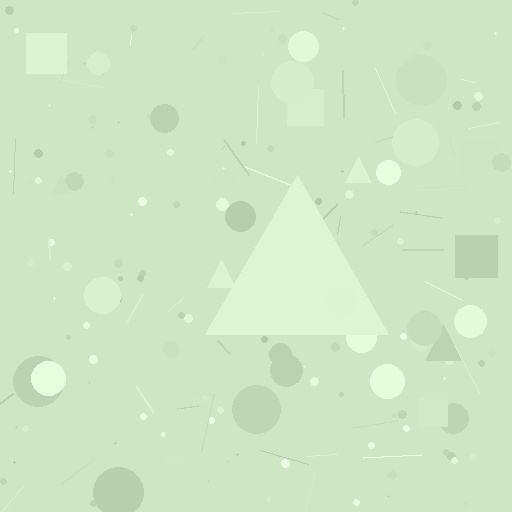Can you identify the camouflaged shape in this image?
The camouflaged shape is a triangle.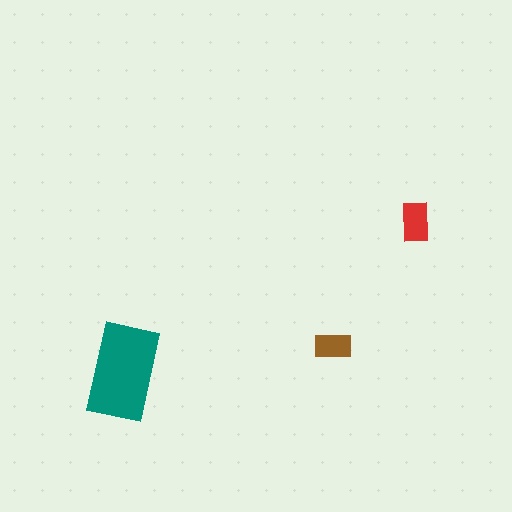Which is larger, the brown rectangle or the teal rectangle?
The teal one.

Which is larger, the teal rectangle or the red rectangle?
The teal one.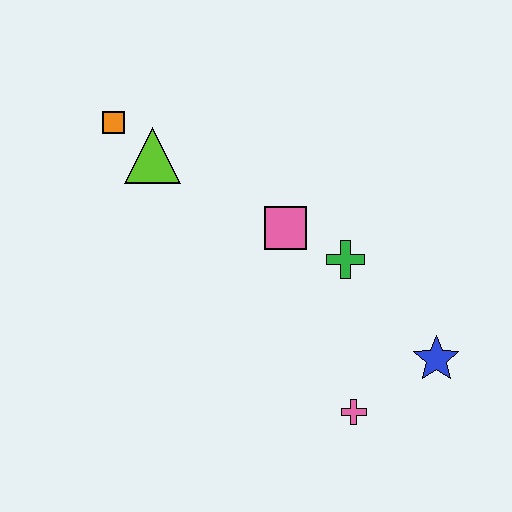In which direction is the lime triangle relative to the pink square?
The lime triangle is to the left of the pink square.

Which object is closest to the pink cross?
The blue star is closest to the pink cross.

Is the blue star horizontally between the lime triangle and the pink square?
No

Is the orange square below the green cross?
No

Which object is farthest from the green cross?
The orange square is farthest from the green cross.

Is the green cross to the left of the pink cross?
Yes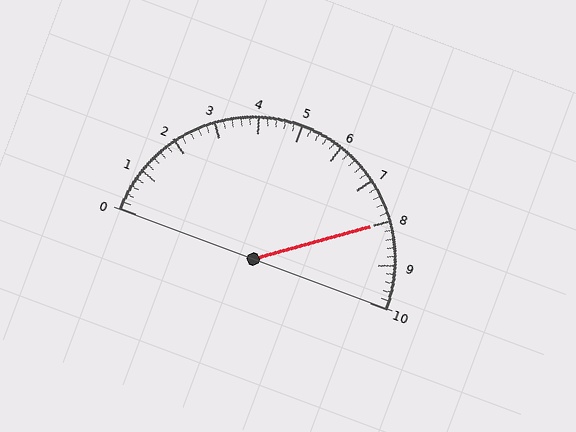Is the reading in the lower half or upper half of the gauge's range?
The reading is in the upper half of the range (0 to 10).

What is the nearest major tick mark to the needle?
The nearest major tick mark is 8.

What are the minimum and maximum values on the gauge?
The gauge ranges from 0 to 10.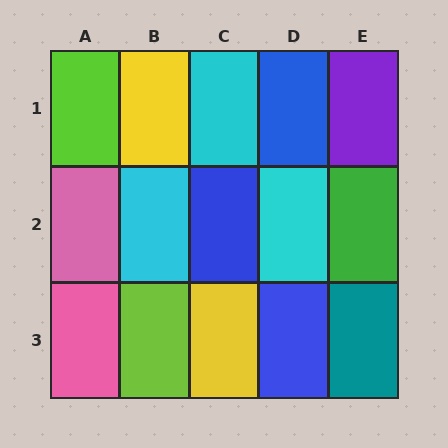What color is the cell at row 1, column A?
Lime.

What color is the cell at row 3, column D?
Blue.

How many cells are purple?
1 cell is purple.